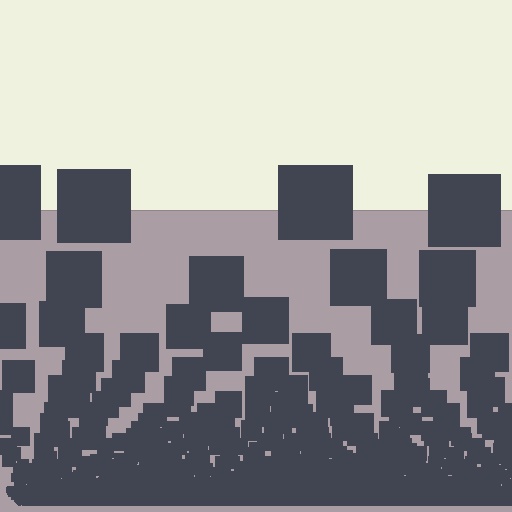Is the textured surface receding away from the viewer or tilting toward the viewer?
The surface appears to tilt toward the viewer. Texture elements get larger and sparser toward the top.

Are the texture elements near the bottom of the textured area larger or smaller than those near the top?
Smaller. The gradient is inverted — elements near the bottom are smaller and denser.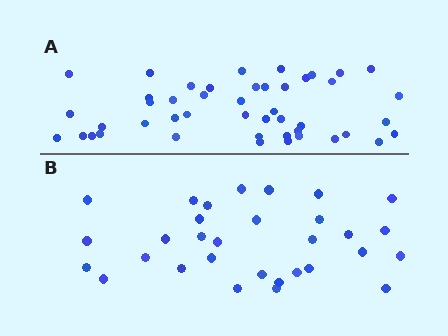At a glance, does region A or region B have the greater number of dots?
Region A (the top region) has more dots.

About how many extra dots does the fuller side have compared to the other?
Region A has approximately 15 more dots than region B.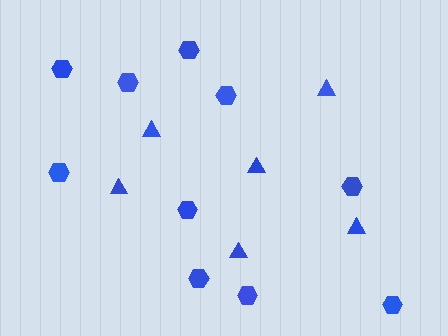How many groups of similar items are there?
There are 2 groups: one group of triangles (6) and one group of hexagons (10).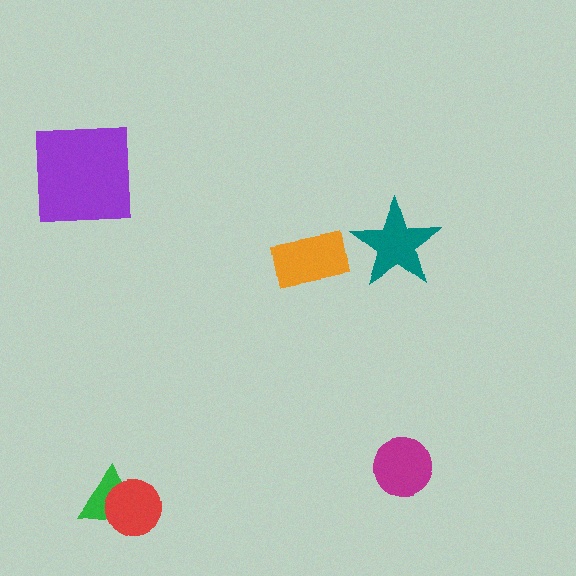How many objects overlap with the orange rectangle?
0 objects overlap with the orange rectangle.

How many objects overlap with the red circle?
1 object overlaps with the red circle.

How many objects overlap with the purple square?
0 objects overlap with the purple square.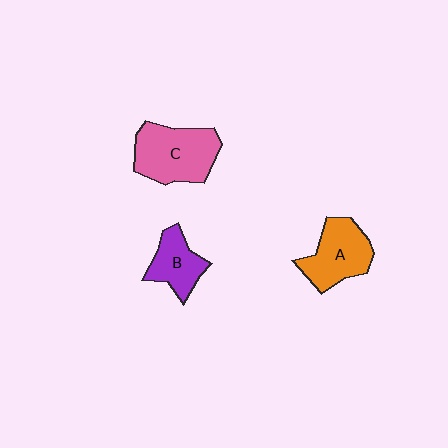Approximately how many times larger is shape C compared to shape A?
Approximately 1.2 times.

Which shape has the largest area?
Shape C (pink).